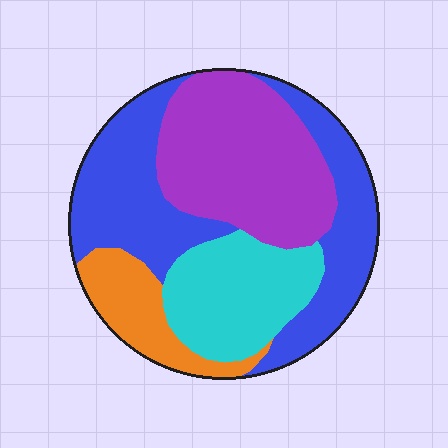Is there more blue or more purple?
Blue.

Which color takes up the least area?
Orange, at roughly 10%.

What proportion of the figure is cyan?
Cyan covers roughly 20% of the figure.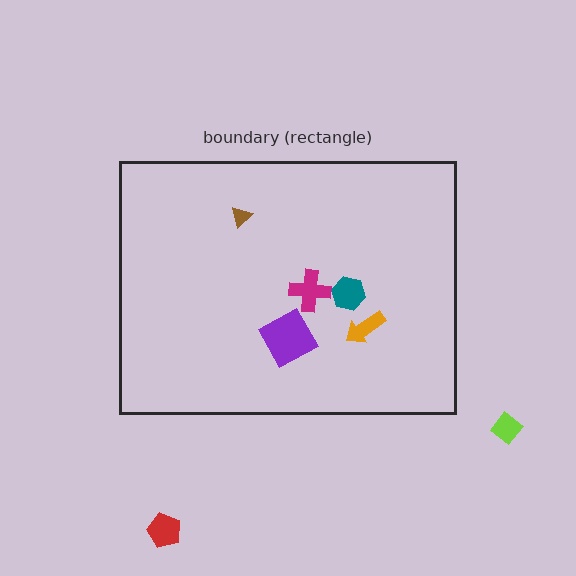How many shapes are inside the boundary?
5 inside, 2 outside.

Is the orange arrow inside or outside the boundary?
Inside.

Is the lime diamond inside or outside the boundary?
Outside.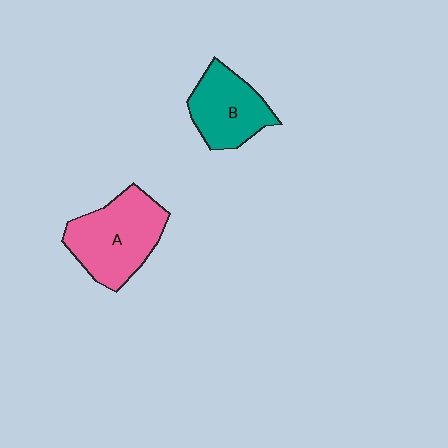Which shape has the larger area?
Shape A (pink).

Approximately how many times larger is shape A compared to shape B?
Approximately 1.3 times.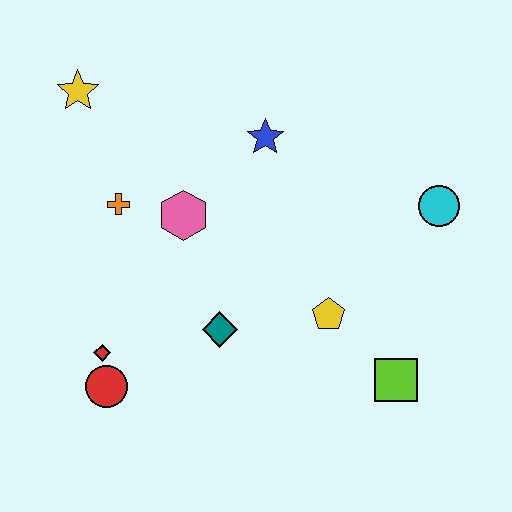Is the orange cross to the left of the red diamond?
No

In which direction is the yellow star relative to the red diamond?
The yellow star is above the red diamond.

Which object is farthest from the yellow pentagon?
The yellow star is farthest from the yellow pentagon.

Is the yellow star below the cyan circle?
No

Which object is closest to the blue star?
The pink hexagon is closest to the blue star.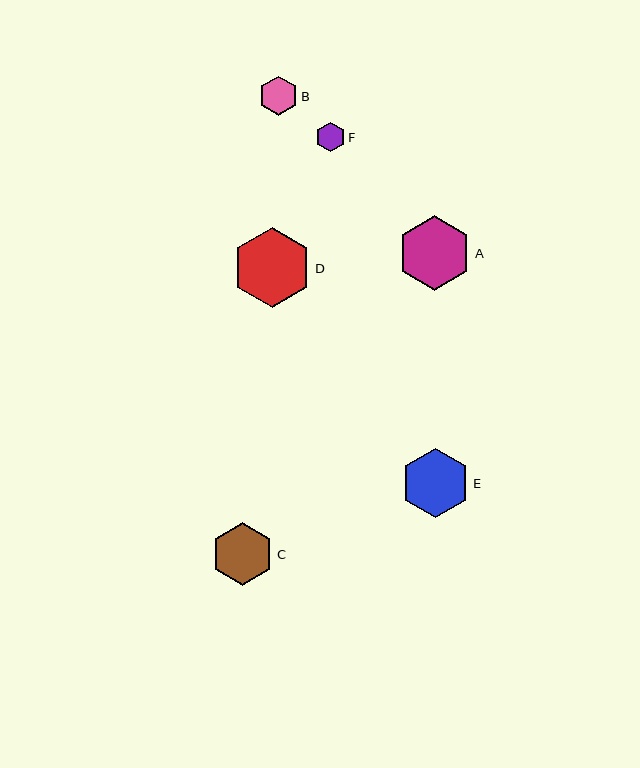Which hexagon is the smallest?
Hexagon F is the smallest with a size of approximately 30 pixels.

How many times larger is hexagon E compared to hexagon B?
Hexagon E is approximately 1.8 times the size of hexagon B.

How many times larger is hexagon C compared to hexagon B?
Hexagon C is approximately 1.6 times the size of hexagon B.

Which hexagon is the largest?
Hexagon D is the largest with a size of approximately 80 pixels.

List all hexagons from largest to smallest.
From largest to smallest: D, A, E, C, B, F.